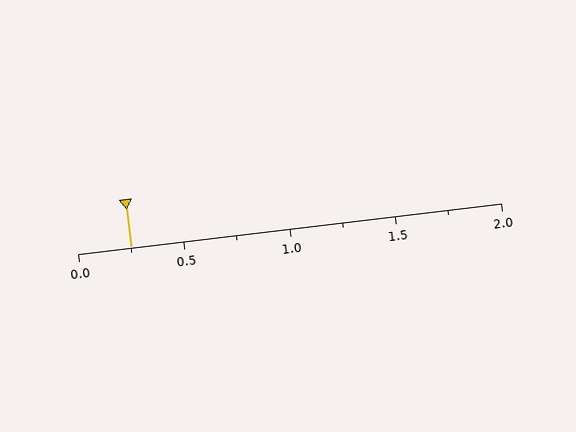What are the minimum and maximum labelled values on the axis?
The axis runs from 0.0 to 2.0.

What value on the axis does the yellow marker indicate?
The marker indicates approximately 0.25.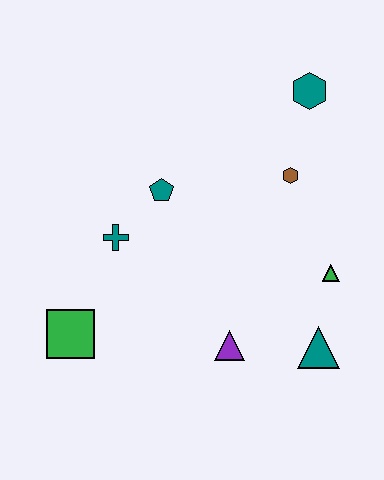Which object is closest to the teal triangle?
The green triangle is closest to the teal triangle.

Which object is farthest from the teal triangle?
The teal hexagon is farthest from the teal triangle.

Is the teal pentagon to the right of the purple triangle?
No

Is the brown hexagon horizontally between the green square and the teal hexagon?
Yes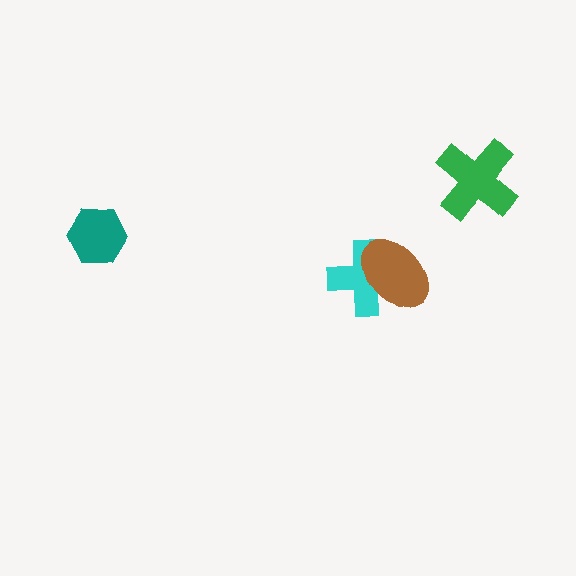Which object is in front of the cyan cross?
The brown ellipse is in front of the cyan cross.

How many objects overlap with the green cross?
0 objects overlap with the green cross.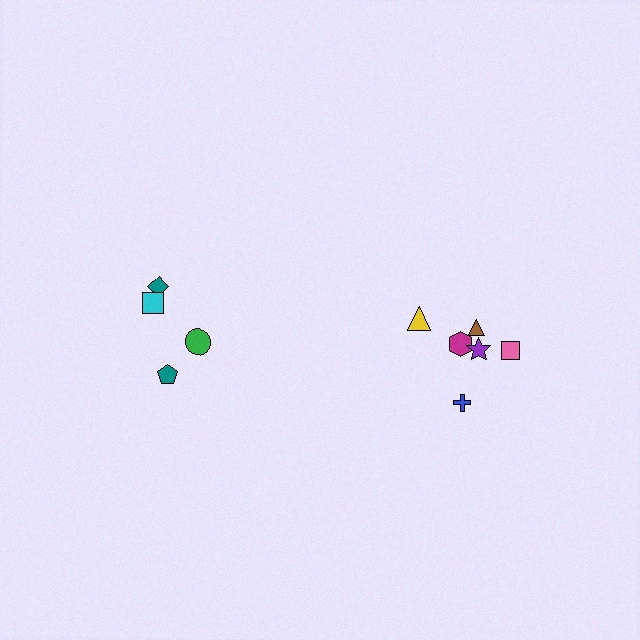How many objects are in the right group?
There are 6 objects.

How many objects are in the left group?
There are 4 objects.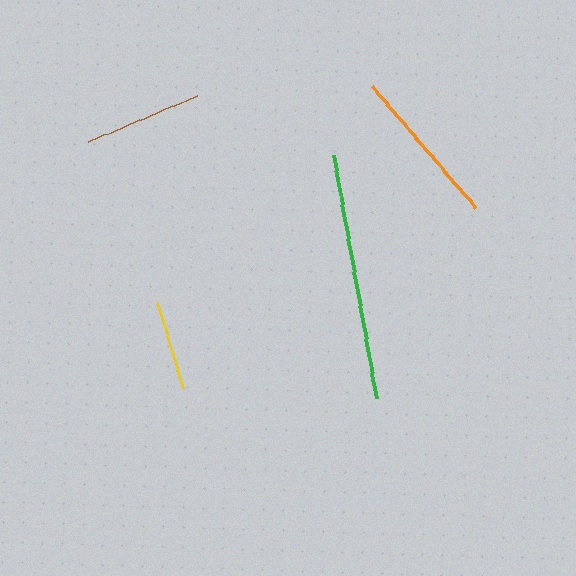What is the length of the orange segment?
The orange segment is approximately 159 pixels long.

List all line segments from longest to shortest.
From longest to shortest: green, orange, brown, yellow.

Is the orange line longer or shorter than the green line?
The green line is longer than the orange line.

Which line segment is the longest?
The green line is the longest at approximately 246 pixels.